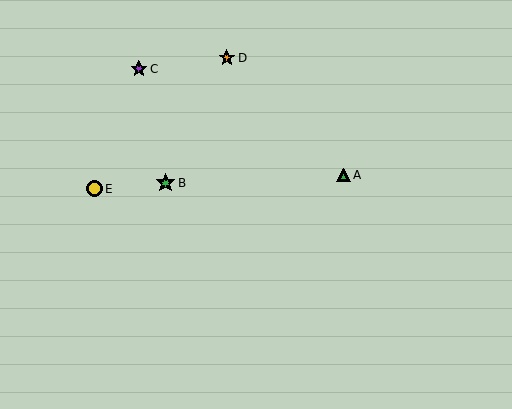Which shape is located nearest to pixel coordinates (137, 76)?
The purple star (labeled C) at (139, 69) is nearest to that location.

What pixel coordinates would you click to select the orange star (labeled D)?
Click at (227, 58) to select the orange star D.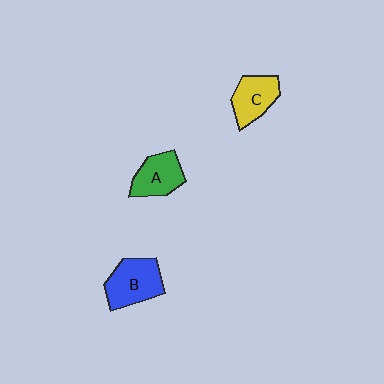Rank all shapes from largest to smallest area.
From largest to smallest: B (blue), A (green), C (yellow).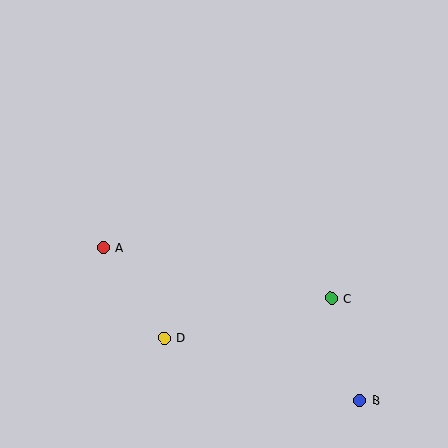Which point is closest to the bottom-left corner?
Point D is closest to the bottom-left corner.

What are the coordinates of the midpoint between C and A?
The midpoint between C and A is at (217, 273).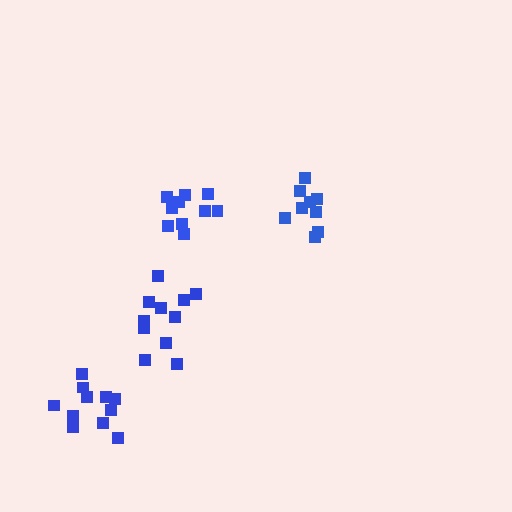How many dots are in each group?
Group 1: 10 dots, Group 2: 11 dots, Group 3: 11 dots, Group 4: 9 dots (41 total).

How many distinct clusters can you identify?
There are 4 distinct clusters.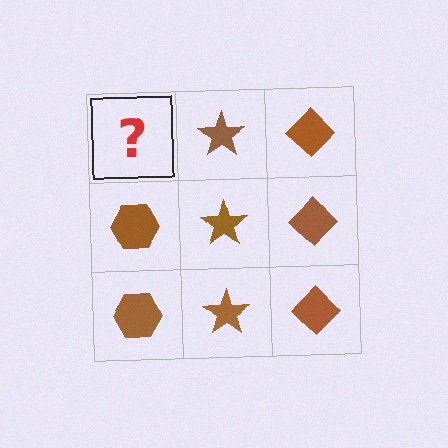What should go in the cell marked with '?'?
The missing cell should contain a brown hexagon.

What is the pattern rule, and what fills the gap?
The rule is that each column has a consistent shape. The gap should be filled with a brown hexagon.